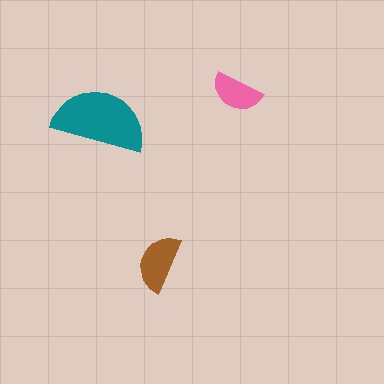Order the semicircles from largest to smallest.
the teal one, the brown one, the pink one.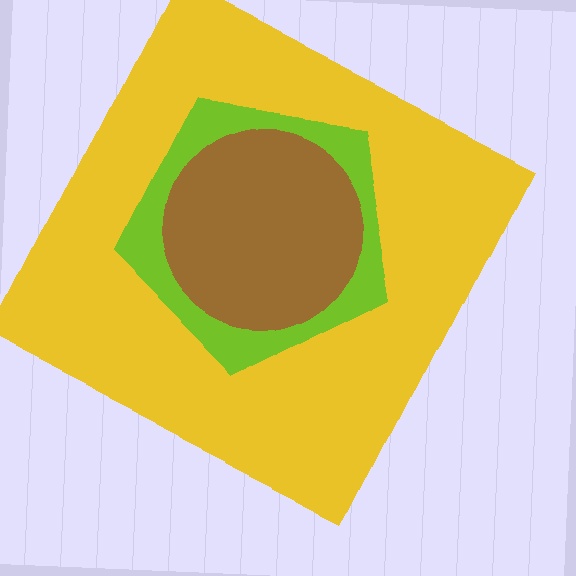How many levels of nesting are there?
3.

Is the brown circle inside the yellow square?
Yes.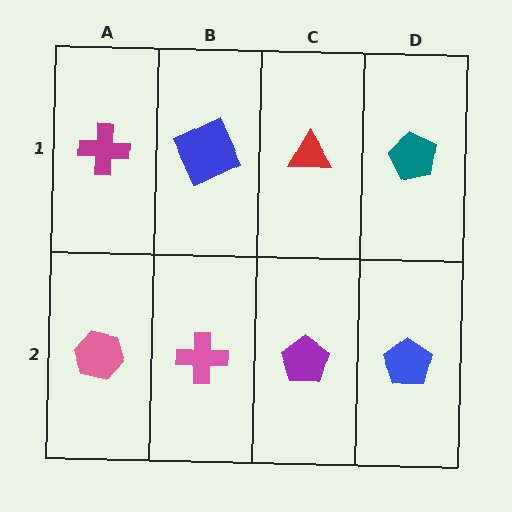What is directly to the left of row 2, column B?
A pink hexagon.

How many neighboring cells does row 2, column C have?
3.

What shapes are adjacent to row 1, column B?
A pink cross (row 2, column B), a magenta cross (row 1, column A), a red triangle (row 1, column C).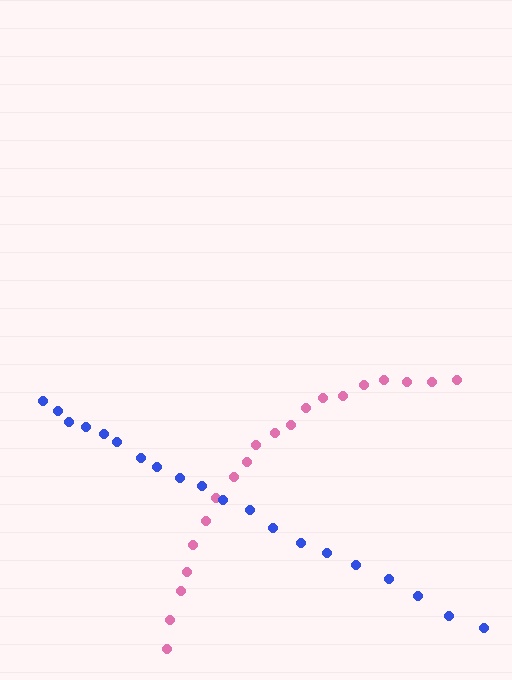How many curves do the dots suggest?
There are 2 distinct paths.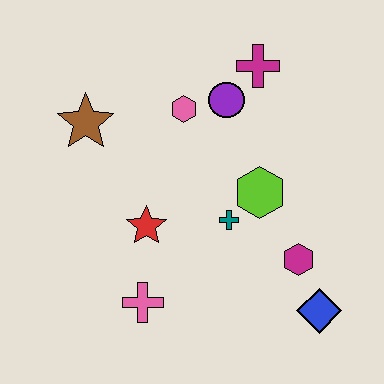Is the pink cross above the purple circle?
No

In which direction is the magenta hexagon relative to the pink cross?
The magenta hexagon is to the right of the pink cross.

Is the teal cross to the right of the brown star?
Yes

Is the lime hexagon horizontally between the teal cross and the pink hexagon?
No